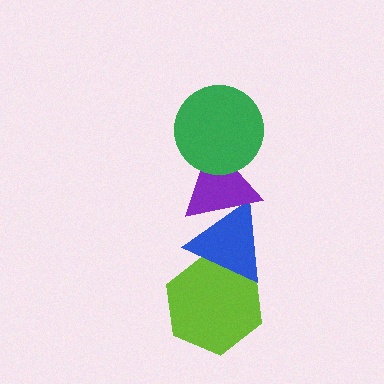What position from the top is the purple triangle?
The purple triangle is 2nd from the top.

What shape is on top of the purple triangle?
The green circle is on top of the purple triangle.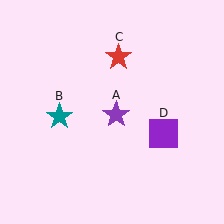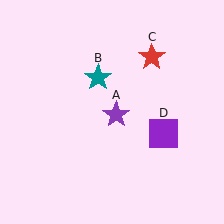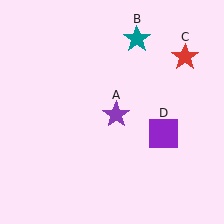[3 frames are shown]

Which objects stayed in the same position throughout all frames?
Purple star (object A) and purple square (object D) remained stationary.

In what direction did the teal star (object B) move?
The teal star (object B) moved up and to the right.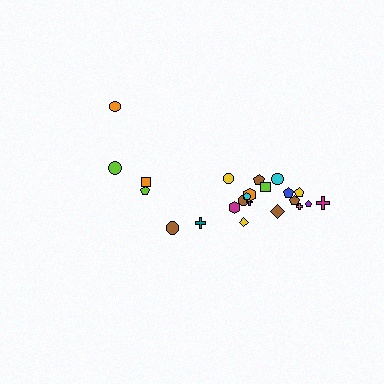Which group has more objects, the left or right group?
The right group.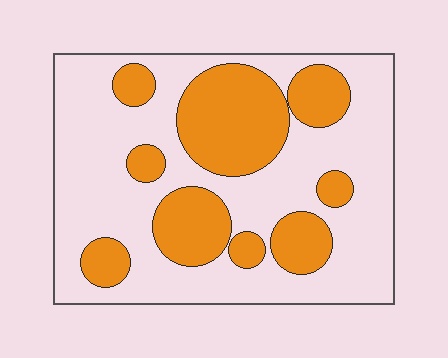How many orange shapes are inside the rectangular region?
9.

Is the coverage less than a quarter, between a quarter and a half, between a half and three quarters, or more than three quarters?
Between a quarter and a half.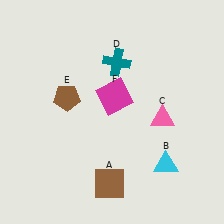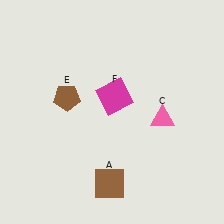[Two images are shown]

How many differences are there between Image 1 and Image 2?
There are 2 differences between the two images.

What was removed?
The cyan triangle (B), the teal cross (D) were removed in Image 2.